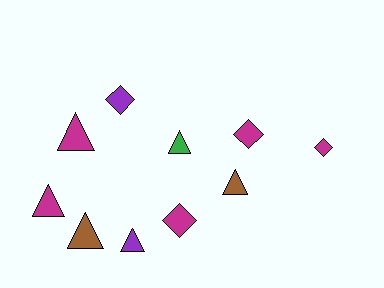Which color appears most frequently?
Magenta, with 5 objects.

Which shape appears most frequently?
Triangle, with 6 objects.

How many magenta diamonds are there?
There are 3 magenta diamonds.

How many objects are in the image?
There are 10 objects.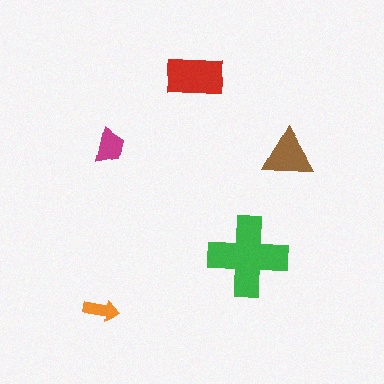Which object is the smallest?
The orange arrow.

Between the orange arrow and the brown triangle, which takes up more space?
The brown triangle.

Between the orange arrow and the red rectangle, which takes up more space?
The red rectangle.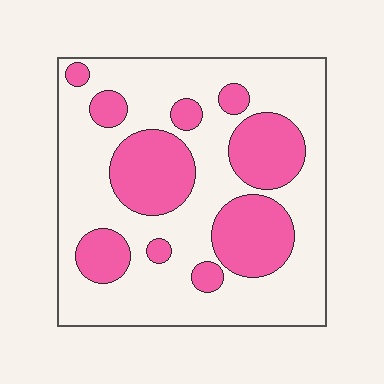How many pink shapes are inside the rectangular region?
10.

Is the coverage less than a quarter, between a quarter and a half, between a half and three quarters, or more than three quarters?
Between a quarter and a half.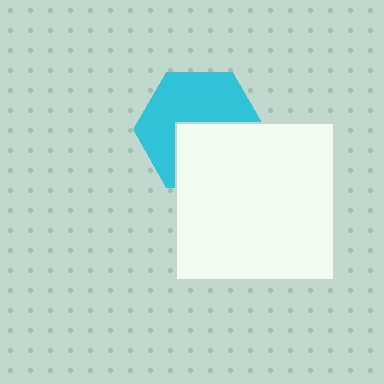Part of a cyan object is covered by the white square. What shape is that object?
It is a hexagon.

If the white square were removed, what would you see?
You would see the complete cyan hexagon.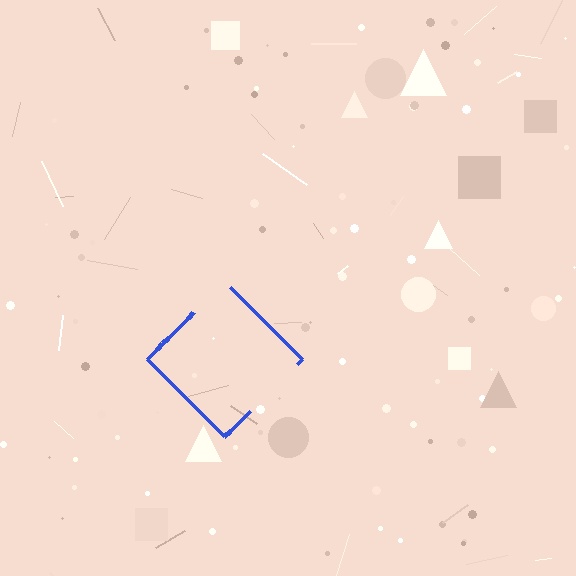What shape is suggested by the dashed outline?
The dashed outline suggests a diamond.